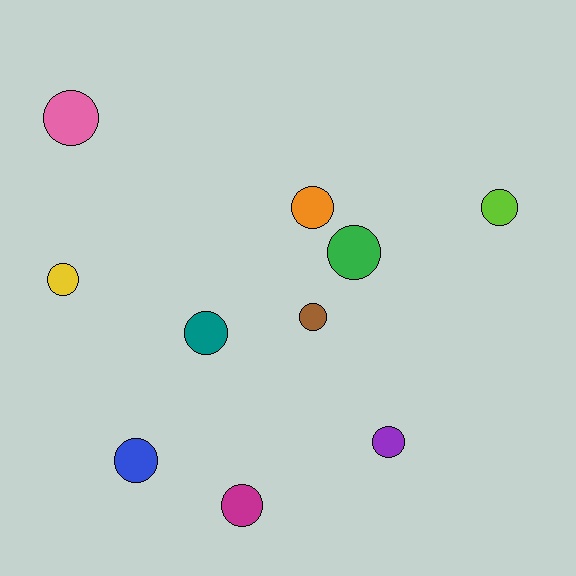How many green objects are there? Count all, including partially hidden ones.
There is 1 green object.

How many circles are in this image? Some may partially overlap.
There are 10 circles.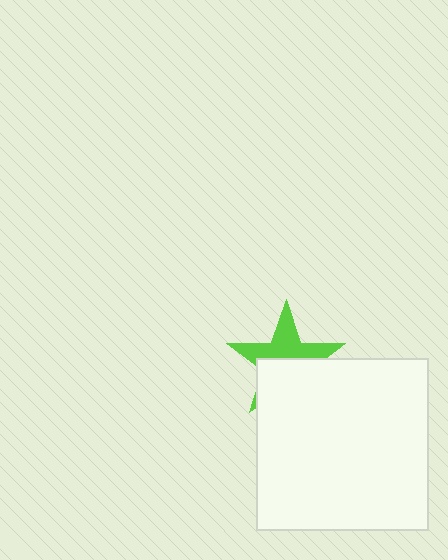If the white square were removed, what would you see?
You would see the complete lime star.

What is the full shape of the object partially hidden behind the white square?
The partially hidden object is a lime star.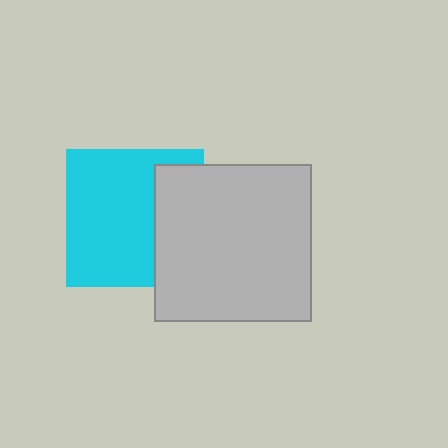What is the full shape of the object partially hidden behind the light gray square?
The partially hidden object is a cyan square.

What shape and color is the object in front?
The object in front is a light gray square.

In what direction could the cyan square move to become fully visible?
The cyan square could move left. That would shift it out from behind the light gray square entirely.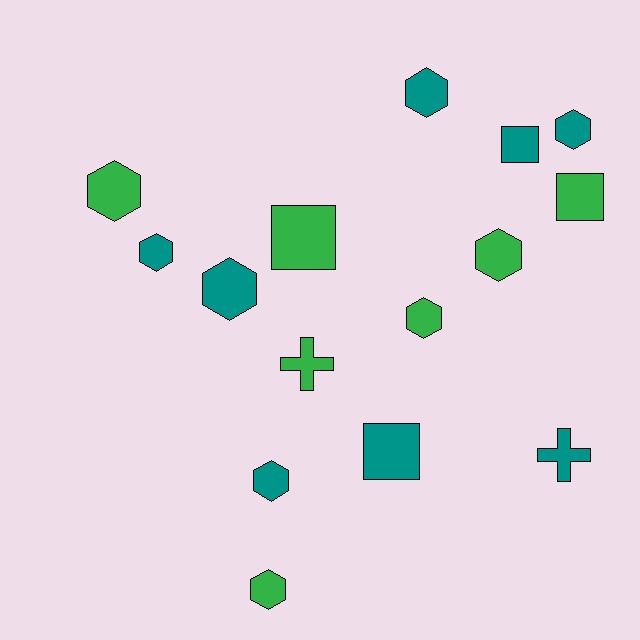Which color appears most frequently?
Teal, with 8 objects.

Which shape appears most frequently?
Hexagon, with 9 objects.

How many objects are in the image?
There are 15 objects.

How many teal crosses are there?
There is 1 teal cross.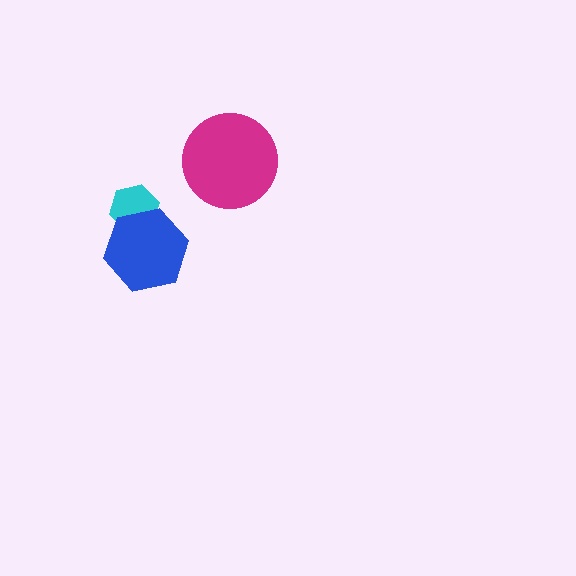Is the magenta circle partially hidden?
No, no other shape covers it.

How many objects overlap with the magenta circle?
0 objects overlap with the magenta circle.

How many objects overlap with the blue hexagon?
1 object overlaps with the blue hexagon.